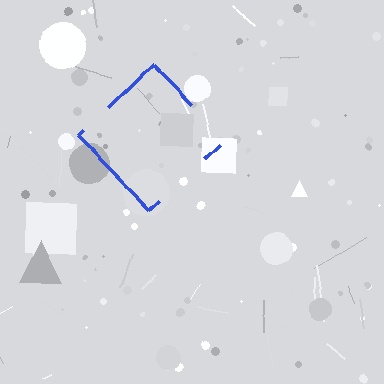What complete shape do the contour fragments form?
The contour fragments form a diamond.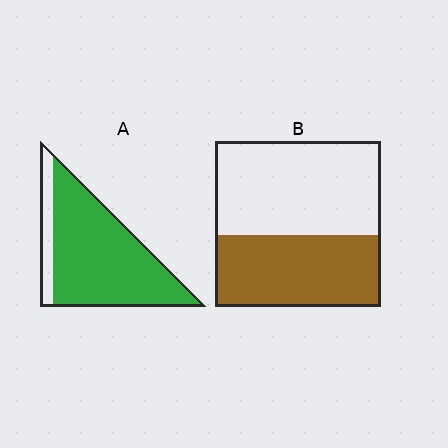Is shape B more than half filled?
No.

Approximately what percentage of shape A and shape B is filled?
A is approximately 85% and B is approximately 45%.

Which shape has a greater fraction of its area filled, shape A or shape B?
Shape A.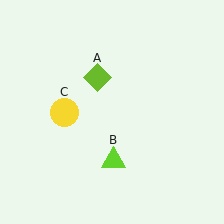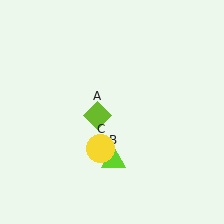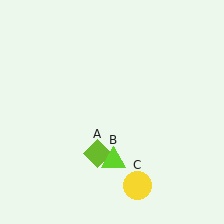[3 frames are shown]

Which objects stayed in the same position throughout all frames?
Lime triangle (object B) remained stationary.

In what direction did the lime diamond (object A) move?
The lime diamond (object A) moved down.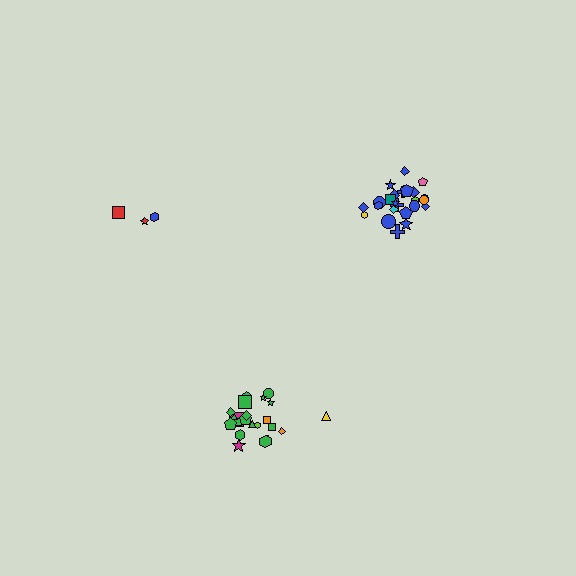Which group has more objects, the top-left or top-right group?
The top-right group.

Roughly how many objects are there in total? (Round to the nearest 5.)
Roughly 50 objects in total.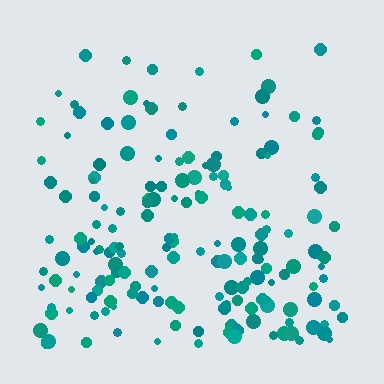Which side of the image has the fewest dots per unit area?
The top.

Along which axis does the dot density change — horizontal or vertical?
Vertical.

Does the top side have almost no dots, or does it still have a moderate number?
Still a moderate number, just noticeably fewer than the bottom.